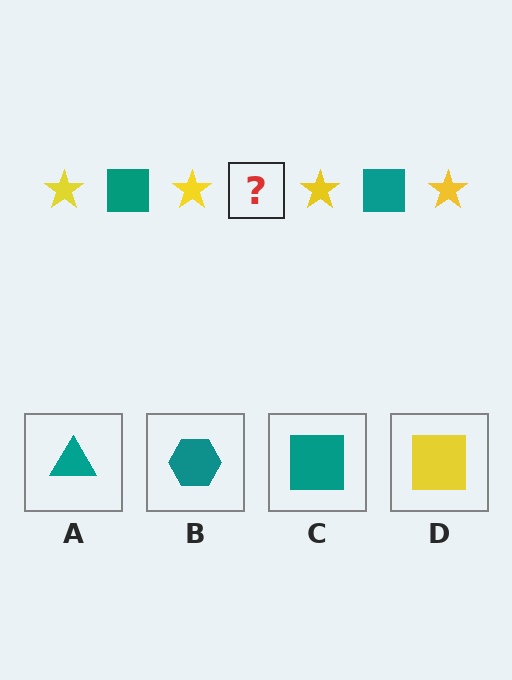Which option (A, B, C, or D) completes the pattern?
C.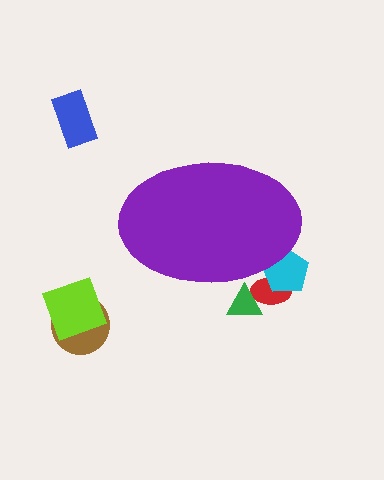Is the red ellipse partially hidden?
Yes, the red ellipse is partially hidden behind the purple ellipse.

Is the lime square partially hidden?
No, the lime square is fully visible.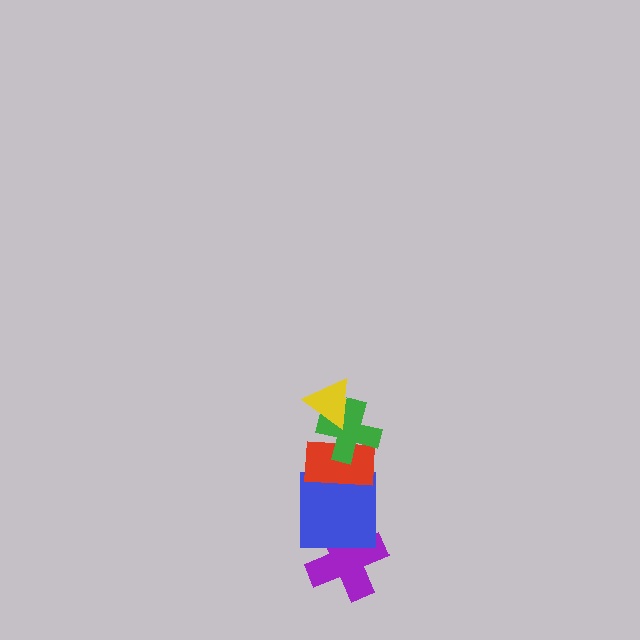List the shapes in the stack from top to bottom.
From top to bottom: the yellow triangle, the green cross, the red rectangle, the blue square, the purple cross.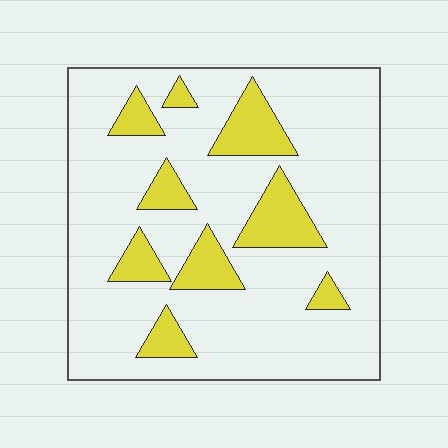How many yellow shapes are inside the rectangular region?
9.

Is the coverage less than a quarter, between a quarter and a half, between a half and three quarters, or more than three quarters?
Less than a quarter.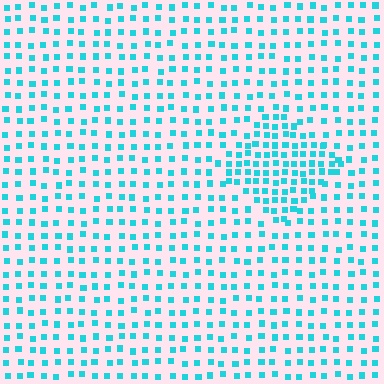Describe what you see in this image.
The image contains small cyan elements arranged at two different densities. A diamond-shaped region is visible where the elements are more densely packed than the surrounding area.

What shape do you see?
I see a diamond.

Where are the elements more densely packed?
The elements are more densely packed inside the diamond boundary.